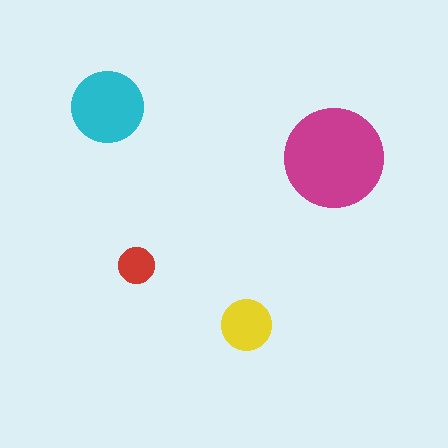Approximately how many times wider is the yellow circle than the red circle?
About 1.5 times wider.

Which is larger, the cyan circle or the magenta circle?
The magenta one.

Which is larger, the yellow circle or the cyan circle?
The cyan one.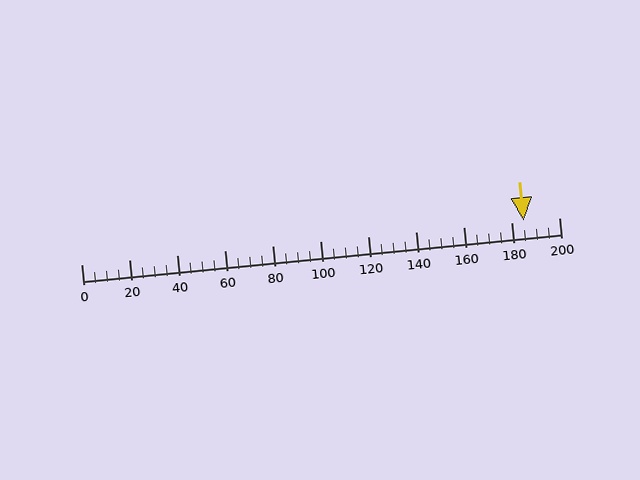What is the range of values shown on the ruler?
The ruler shows values from 0 to 200.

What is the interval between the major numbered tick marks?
The major tick marks are spaced 20 units apart.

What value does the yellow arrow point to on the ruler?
The yellow arrow points to approximately 185.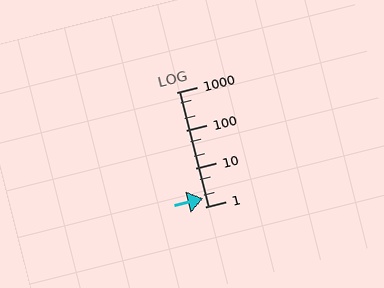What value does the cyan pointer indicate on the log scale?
The pointer indicates approximately 1.6.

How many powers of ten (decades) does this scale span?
The scale spans 3 decades, from 1 to 1000.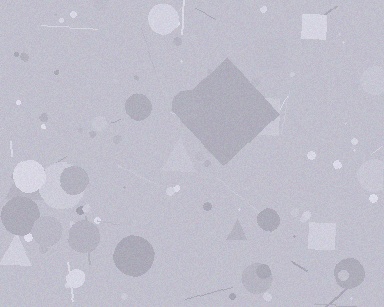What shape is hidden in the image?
A diamond is hidden in the image.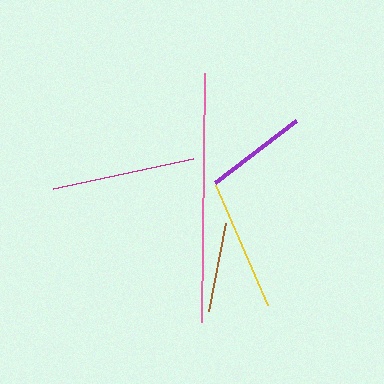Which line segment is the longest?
The pink line is the longest at approximately 249 pixels.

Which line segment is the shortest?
The brown line is the shortest at approximately 89 pixels.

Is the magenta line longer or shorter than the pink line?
The pink line is longer than the magenta line.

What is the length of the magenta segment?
The magenta segment is approximately 144 pixels long.